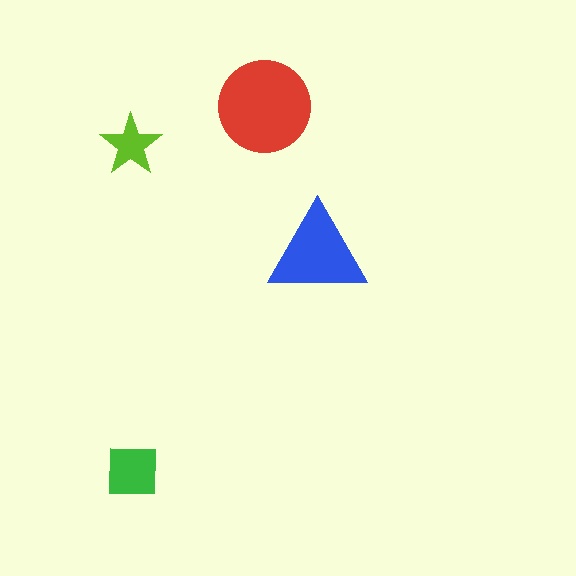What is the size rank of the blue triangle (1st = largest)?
2nd.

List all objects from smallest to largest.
The lime star, the green square, the blue triangle, the red circle.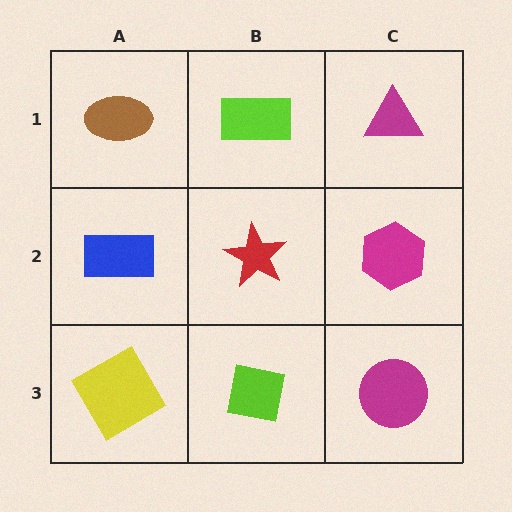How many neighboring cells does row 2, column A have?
3.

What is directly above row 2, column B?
A lime rectangle.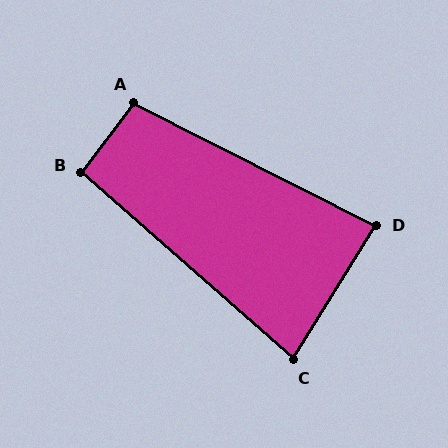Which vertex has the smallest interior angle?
C, at approximately 80 degrees.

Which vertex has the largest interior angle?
A, at approximately 100 degrees.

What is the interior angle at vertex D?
Approximately 85 degrees (approximately right).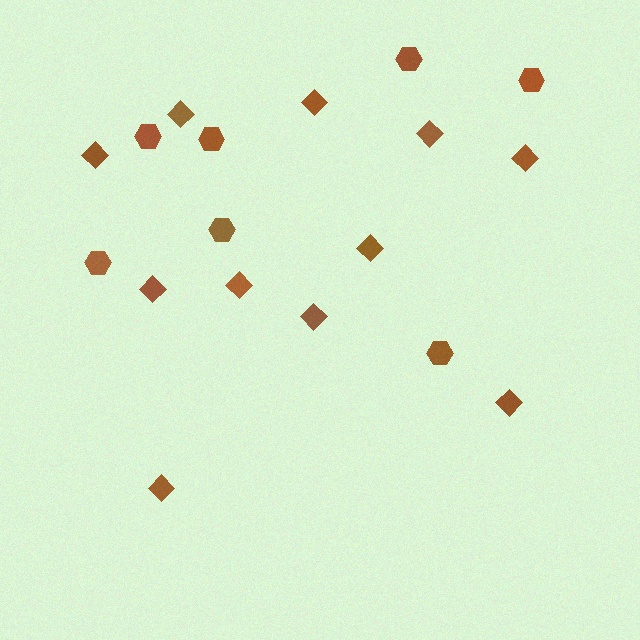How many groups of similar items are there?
There are 2 groups: one group of diamonds (11) and one group of hexagons (7).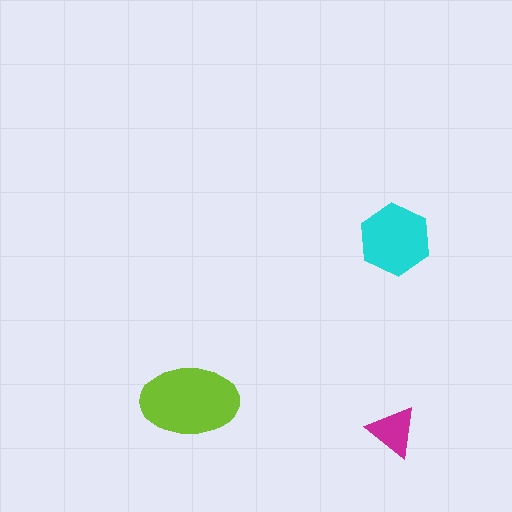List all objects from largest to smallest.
The lime ellipse, the cyan hexagon, the magenta triangle.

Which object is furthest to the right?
The cyan hexagon is rightmost.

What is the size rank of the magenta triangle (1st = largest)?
3rd.